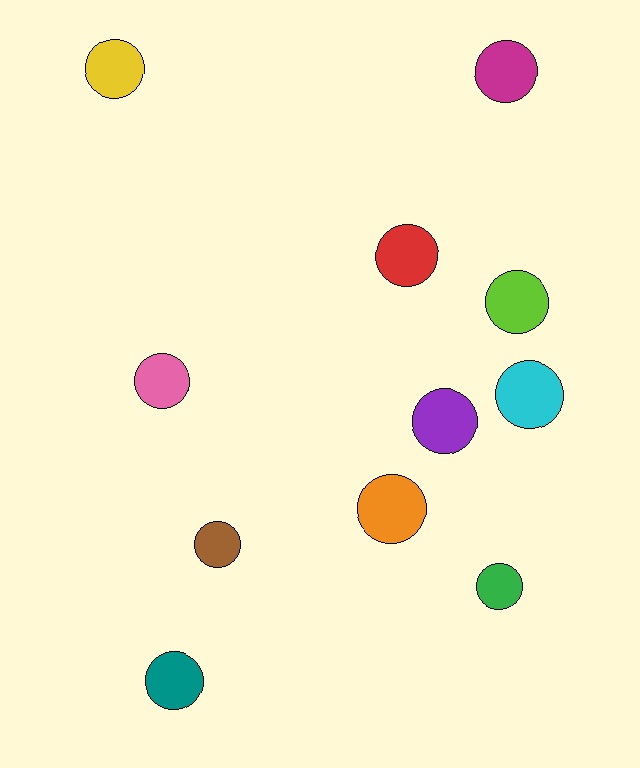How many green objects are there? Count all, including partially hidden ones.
There is 1 green object.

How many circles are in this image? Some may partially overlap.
There are 11 circles.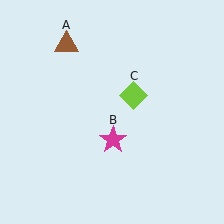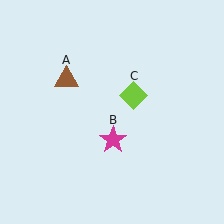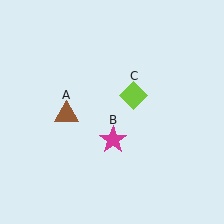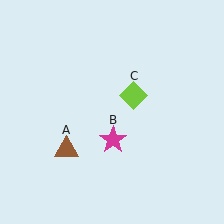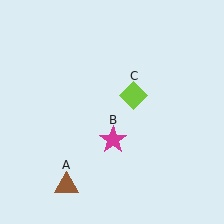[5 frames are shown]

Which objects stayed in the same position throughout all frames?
Magenta star (object B) and lime diamond (object C) remained stationary.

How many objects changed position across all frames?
1 object changed position: brown triangle (object A).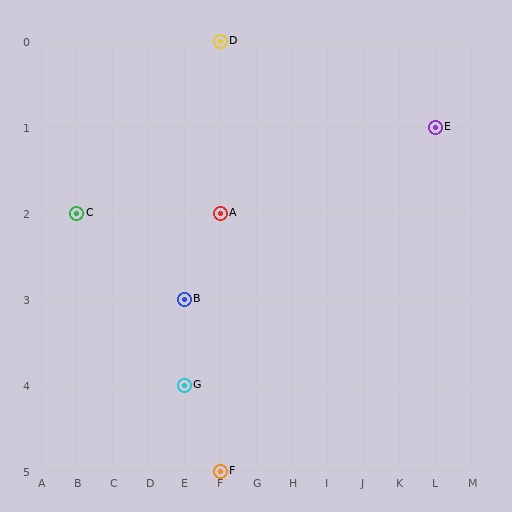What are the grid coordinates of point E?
Point E is at grid coordinates (L, 1).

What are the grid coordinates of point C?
Point C is at grid coordinates (B, 2).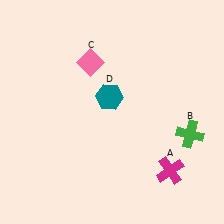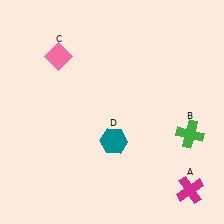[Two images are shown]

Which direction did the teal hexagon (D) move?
The teal hexagon (D) moved down.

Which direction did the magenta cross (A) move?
The magenta cross (A) moved right.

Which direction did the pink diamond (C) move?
The pink diamond (C) moved left.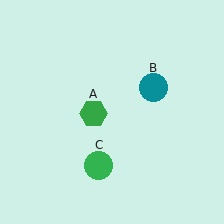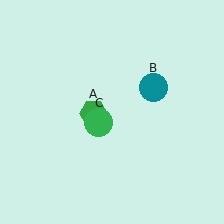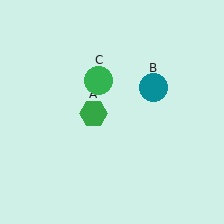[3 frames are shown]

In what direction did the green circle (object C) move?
The green circle (object C) moved up.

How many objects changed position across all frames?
1 object changed position: green circle (object C).